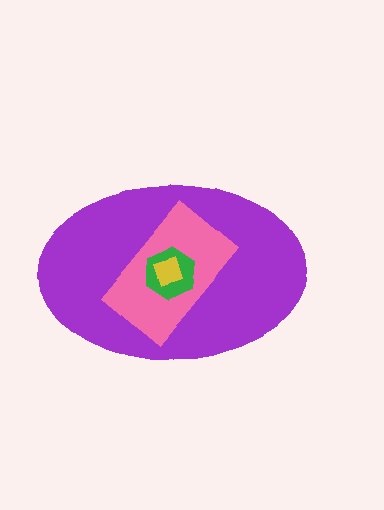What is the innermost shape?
The yellow diamond.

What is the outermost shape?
The purple ellipse.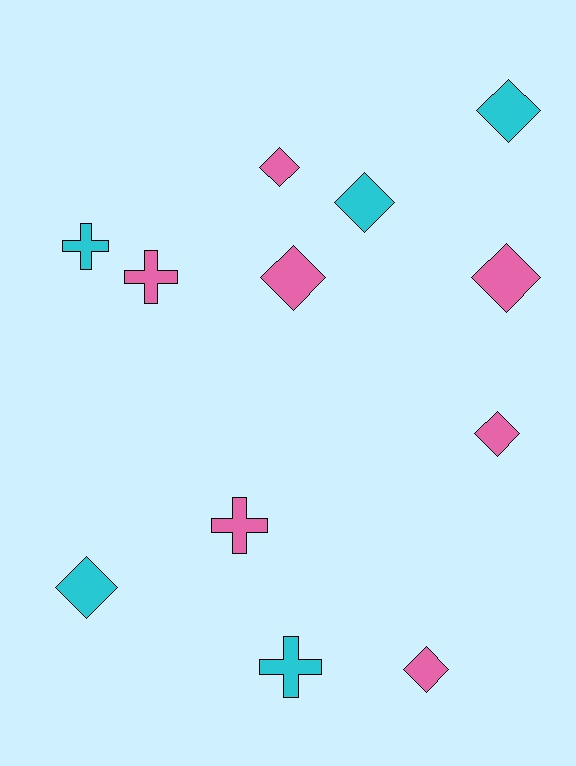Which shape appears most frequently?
Diamond, with 8 objects.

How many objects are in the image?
There are 12 objects.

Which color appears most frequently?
Pink, with 7 objects.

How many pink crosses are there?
There are 2 pink crosses.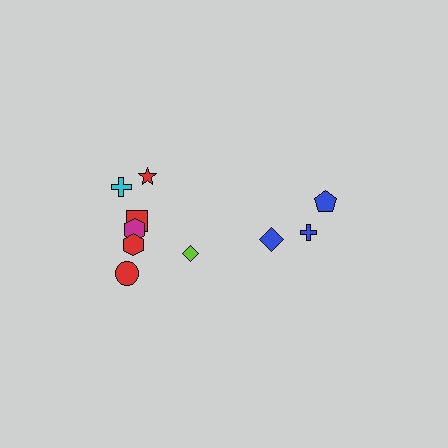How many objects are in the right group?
There are 3 objects.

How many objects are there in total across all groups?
There are 10 objects.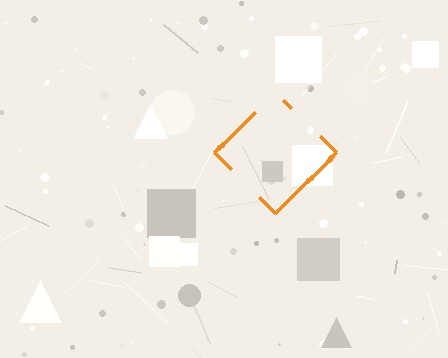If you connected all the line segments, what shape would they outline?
They would outline a diamond.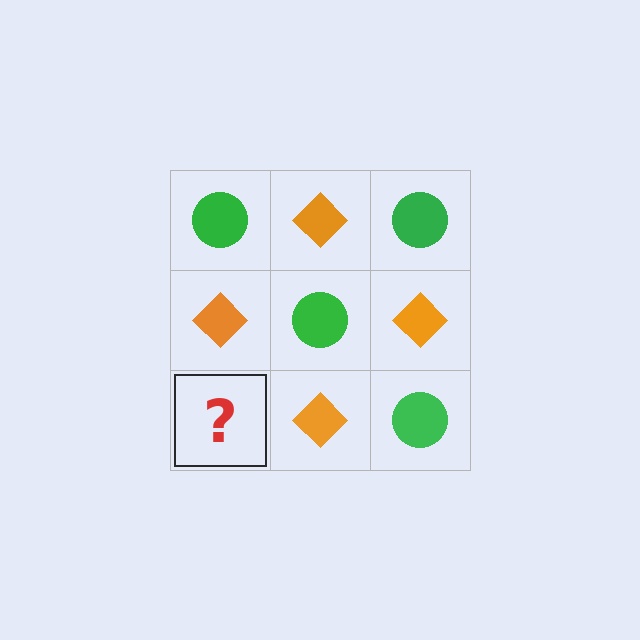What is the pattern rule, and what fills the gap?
The rule is that it alternates green circle and orange diamond in a checkerboard pattern. The gap should be filled with a green circle.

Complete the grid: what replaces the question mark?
The question mark should be replaced with a green circle.